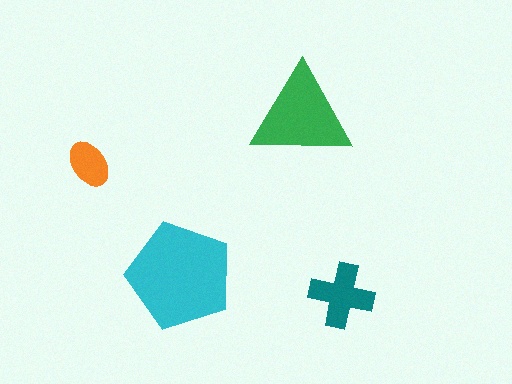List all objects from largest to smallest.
The cyan pentagon, the green triangle, the teal cross, the orange ellipse.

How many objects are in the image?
There are 4 objects in the image.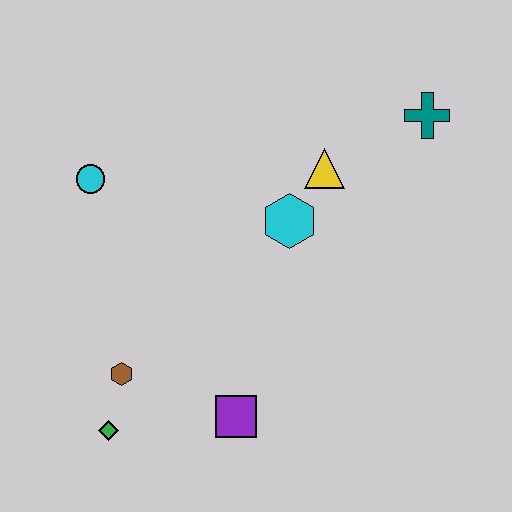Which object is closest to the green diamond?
The brown hexagon is closest to the green diamond.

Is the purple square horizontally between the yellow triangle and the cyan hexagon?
No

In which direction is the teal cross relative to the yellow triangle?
The teal cross is to the right of the yellow triangle.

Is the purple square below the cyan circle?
Yes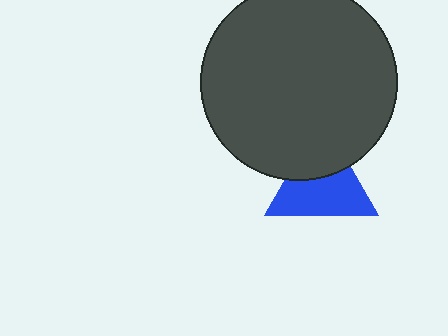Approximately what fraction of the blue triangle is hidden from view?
Roughly 38% of the blue triangle is hidden behind the dark gray circle.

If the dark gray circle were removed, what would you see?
You would see the complete blue triangle.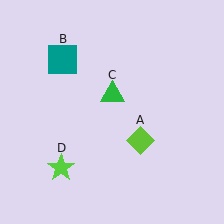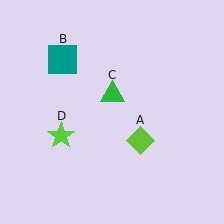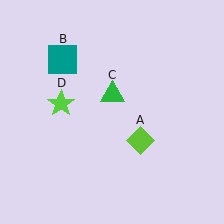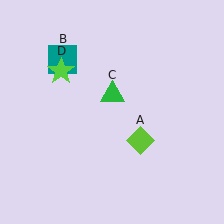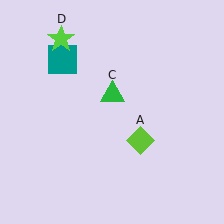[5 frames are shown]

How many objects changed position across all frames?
1 object changed position: lime star (object D).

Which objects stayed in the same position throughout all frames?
Lime diamond (object A) and teal square (object B) and green triangle (object C) remained stationary.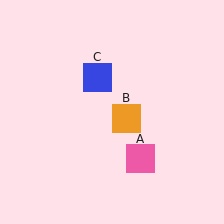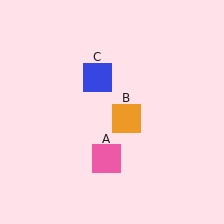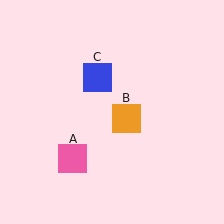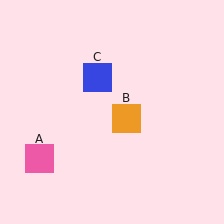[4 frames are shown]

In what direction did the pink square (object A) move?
The pink square (object A) moved left.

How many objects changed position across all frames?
1 object changed position: pink square (object A).